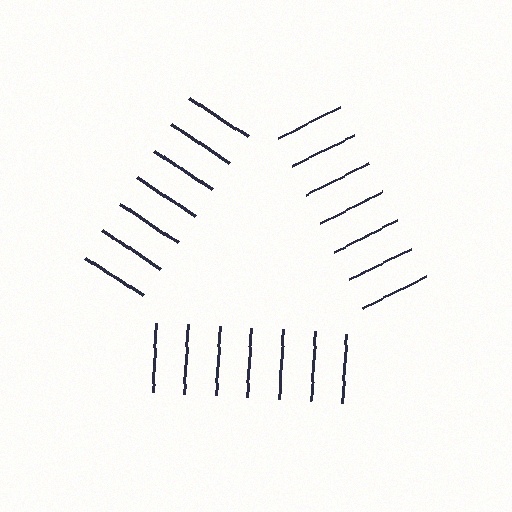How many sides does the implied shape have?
3 sides — the line-ends trace a triangle.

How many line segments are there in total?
21 — 7 along each of the 3 edges.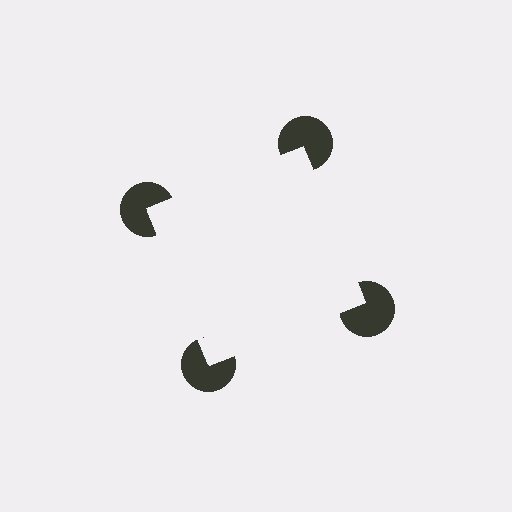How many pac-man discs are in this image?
There are 4 — one at each vertex of the illusory square.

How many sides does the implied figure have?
4 sides.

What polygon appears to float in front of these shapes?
An illusory square — its edges are inferred from the aligned wedge cuts in the pac-man discs, not physically drawn.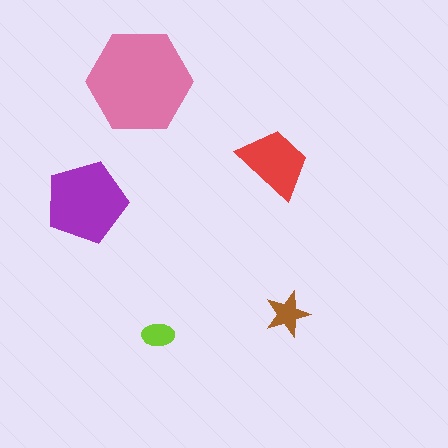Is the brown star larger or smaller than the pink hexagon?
Smaller.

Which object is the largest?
The pink hexagon.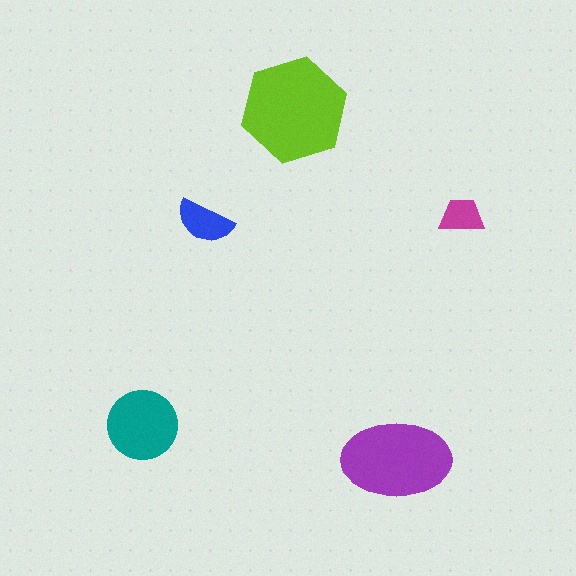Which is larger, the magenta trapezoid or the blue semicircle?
The blue semicircle.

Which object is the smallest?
The magenta trapezoid.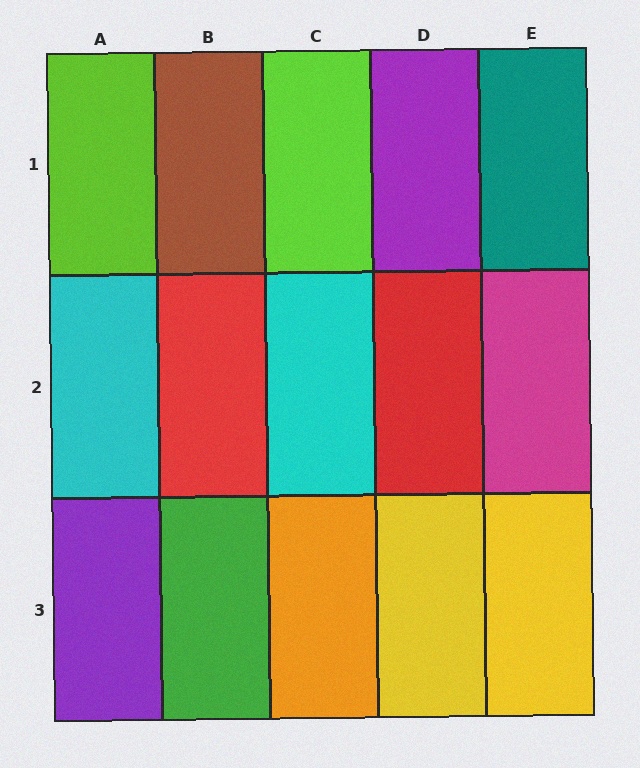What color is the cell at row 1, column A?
Lime.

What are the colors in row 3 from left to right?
Purple, green, orange, yellow, yellow.